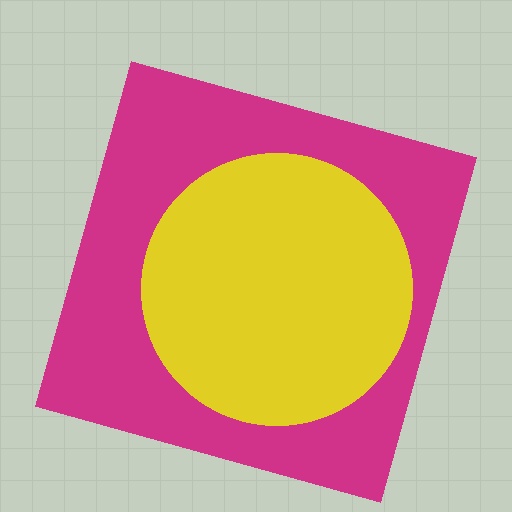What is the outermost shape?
The magenta square.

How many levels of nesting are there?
2.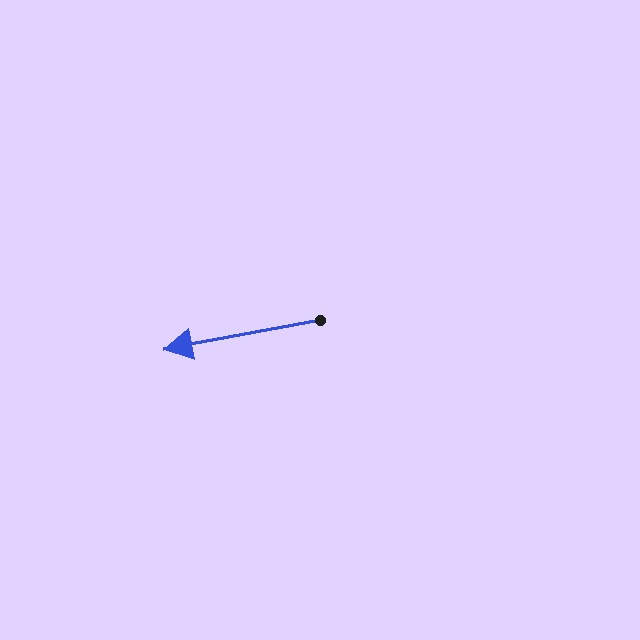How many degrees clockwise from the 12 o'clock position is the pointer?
Approximately 259 degrees.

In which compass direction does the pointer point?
West.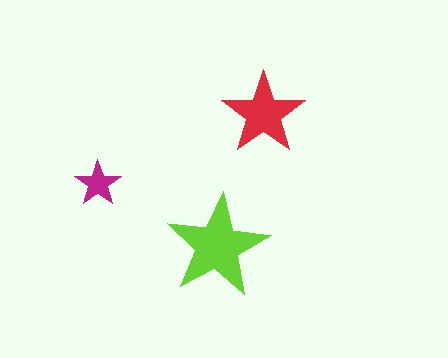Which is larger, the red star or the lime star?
The lime one.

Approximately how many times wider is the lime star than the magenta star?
About 2.5 times wider.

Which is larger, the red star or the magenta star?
The red one.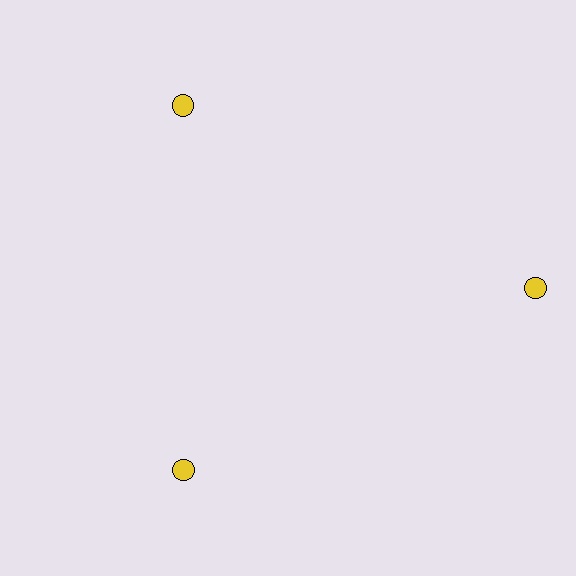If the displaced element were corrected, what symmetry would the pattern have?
It would have 3-fold rotational symmetry — the pattern would map onto itself every 120 degrees.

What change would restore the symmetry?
The symmetry would be restored by moving it inward, back onto the ring so that all 3 circles sit at equal angles and equal distance from the center.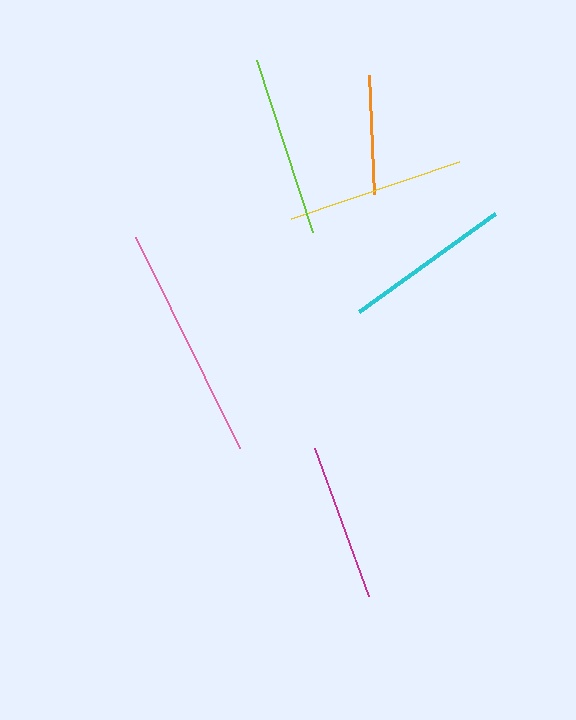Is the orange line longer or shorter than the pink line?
The pink line is longer than the orange line.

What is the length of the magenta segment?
The magenta segment is approximately 158 pixels long.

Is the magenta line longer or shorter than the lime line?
The lime line is longer than the magenta line.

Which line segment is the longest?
The pink line is the longest at approximately 236 pixels.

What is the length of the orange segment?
The orange segment is approximately 120 pixels long.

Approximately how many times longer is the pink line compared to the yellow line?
The pink line is approximately 1.3 times the length of the yellow line.